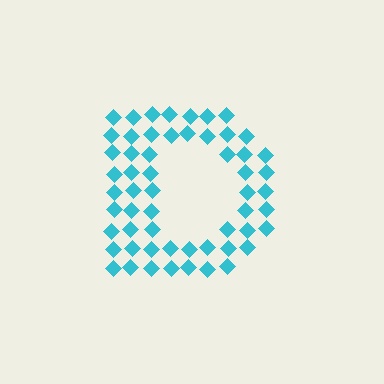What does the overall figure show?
The overall figure shows the letter D.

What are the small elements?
The small elements are diamonds.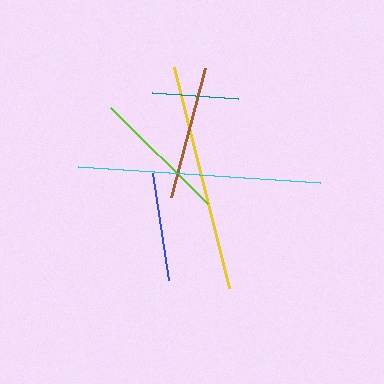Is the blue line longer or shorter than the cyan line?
The cyan line is longer than the blue line.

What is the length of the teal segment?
The teal segment is approximately 86 pixels long.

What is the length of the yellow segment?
The yellow segment is approximately 228 pixels long.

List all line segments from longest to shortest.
From longest to shortest: cyan, yellow, lime, brown, blue, teal.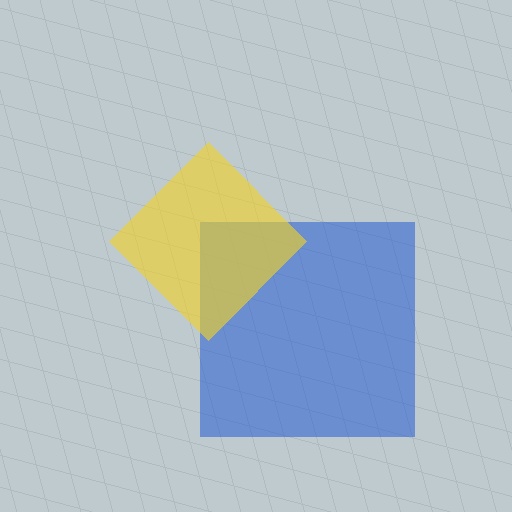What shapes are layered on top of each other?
The layered shapes are: a blue square, a yellow diamond.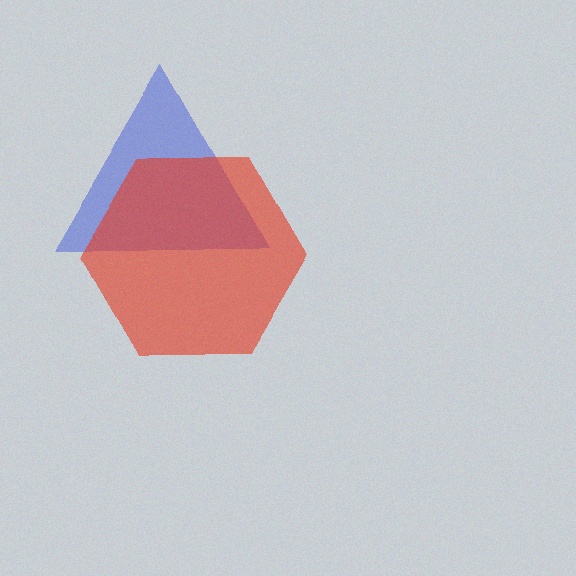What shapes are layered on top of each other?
The layered shapes are: a blue triangle, a red hexagon.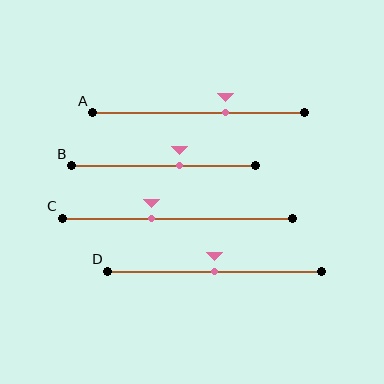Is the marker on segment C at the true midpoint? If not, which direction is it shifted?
No, the marker on segment C is shifted to the left by about 12% of the segment length.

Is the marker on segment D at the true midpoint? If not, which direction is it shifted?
Yes, the marker on segment D is at the true midpoint.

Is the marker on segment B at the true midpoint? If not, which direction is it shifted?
No, the marker on segment B is shifted to the right by about 8% of the segment length.